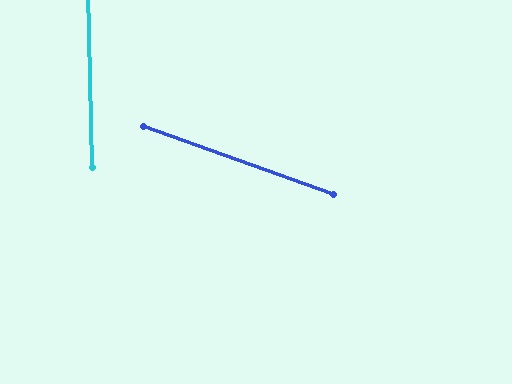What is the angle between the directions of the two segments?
Approximately 69 degrees.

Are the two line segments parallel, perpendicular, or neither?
Neither parallel nor perpendicular — they differ by about 69°.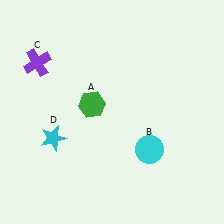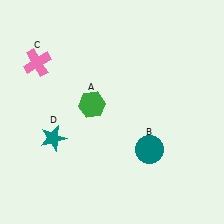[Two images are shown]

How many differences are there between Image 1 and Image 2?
There are 3 differences between the two images.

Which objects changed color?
B changed from cyan to teal. C changed from purple to pink. D changed from cyan to teal.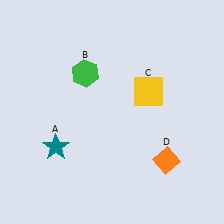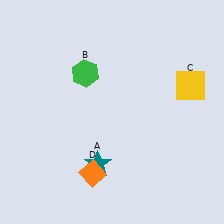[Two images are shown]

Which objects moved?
The objects that moved are: the teal star (A), the yellow square (C), the orange diamond (D).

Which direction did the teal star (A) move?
The teal star (A) moved right.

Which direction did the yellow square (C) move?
The yellow square (C) moved right.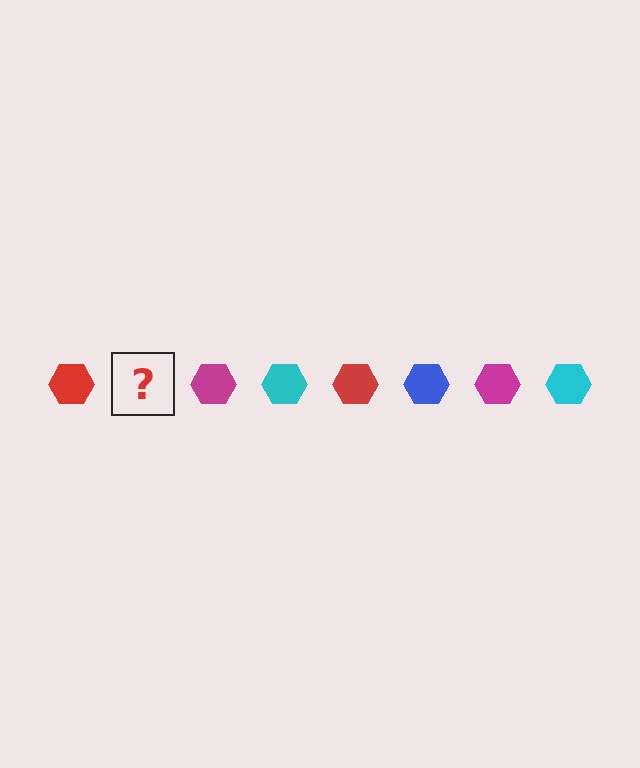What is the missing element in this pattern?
The missing element is a blue hexagon.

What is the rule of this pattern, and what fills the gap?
The rule is that the pattern cycles through red, blue, magenta, cyan hexagons. The gap should be filled with a blue hexagon.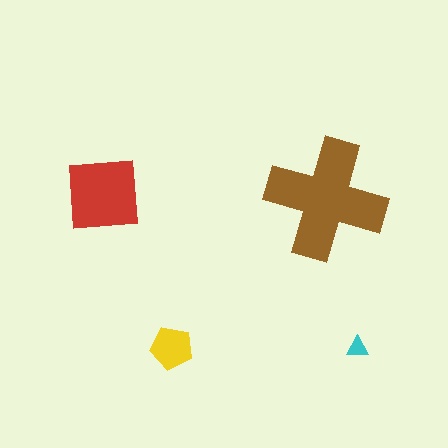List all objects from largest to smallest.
The brown cross, the red square, the yellow pentagon, the cyan triangle.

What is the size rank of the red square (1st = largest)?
2nd.